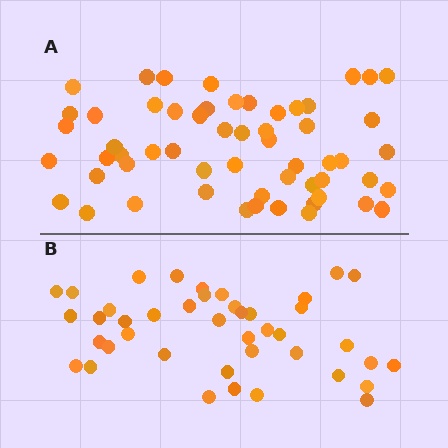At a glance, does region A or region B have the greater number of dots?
Region A (the top region) has more dots.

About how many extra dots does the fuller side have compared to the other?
Region A has approximately 15 more dots than region B.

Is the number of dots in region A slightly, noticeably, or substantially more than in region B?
Region A has noticeably more, but not dramatically so. The ratio is roughly 1.4 to 1.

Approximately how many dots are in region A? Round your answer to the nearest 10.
About 60 dots. (The exact count is 57, which rounds to 60.)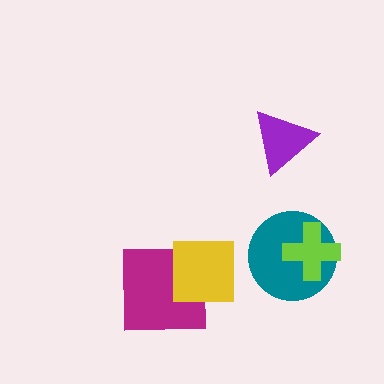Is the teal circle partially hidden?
Yes, it is partially covered by another shape.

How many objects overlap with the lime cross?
1 object overlaps with the lime cross.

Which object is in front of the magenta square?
The yellow square is in front of the magenta square.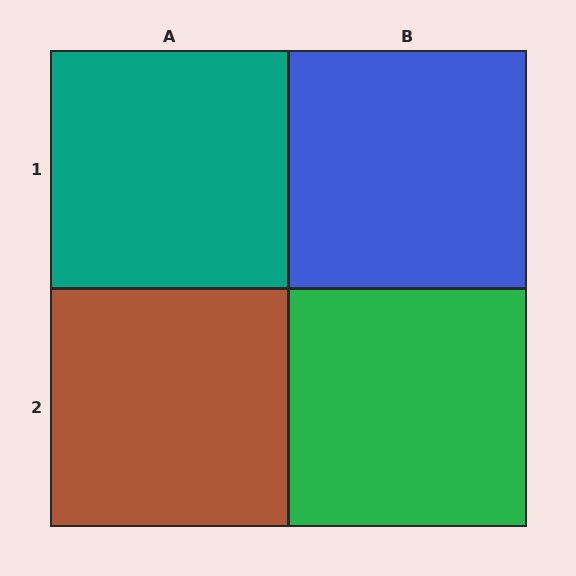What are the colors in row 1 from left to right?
Teal, blue.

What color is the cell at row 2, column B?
Green.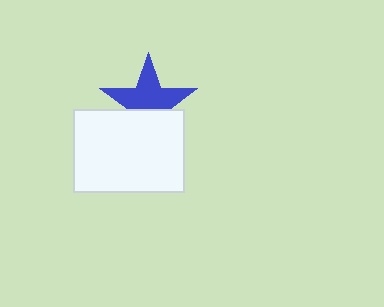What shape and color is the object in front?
The object in front is a white rectangle.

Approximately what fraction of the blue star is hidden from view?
Roughly 37% of the blue star is hidden behind the white rectangle.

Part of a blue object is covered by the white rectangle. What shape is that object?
It is a star.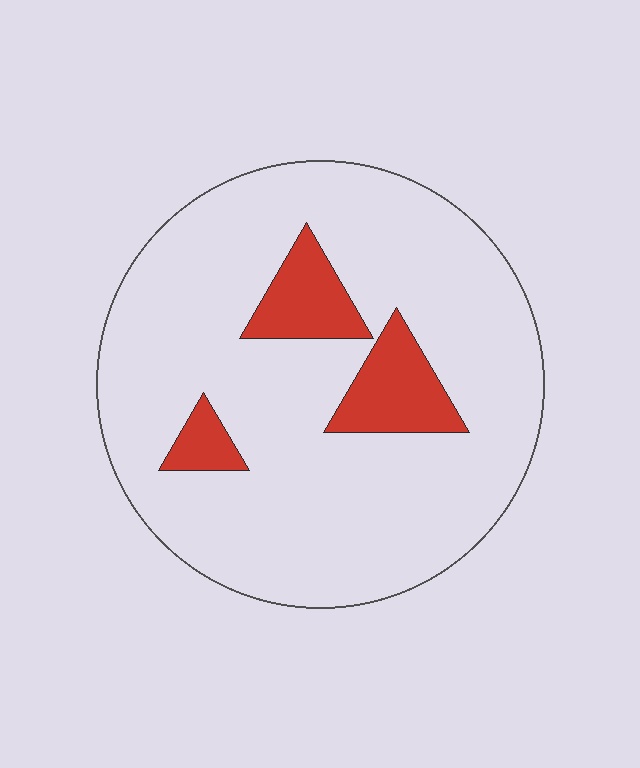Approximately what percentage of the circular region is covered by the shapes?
Approximately 15%.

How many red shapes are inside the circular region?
3.